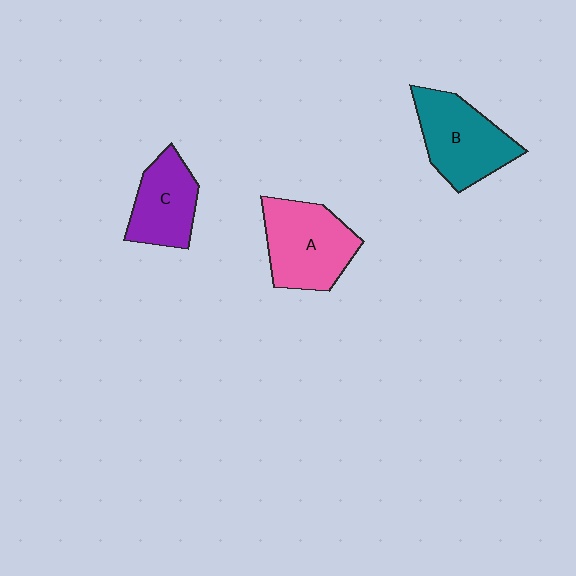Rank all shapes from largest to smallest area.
From largest to smallest: A (pink), B (teal), C (purple).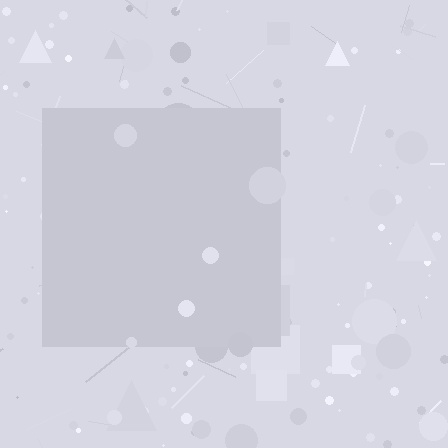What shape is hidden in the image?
A square is hidden in the image.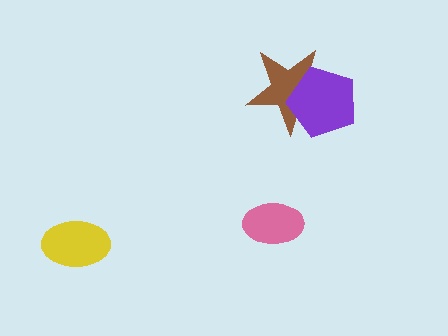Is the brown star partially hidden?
Yes, it is partially covered by another shape.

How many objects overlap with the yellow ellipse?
0 objects overlap with the yellow ellipse.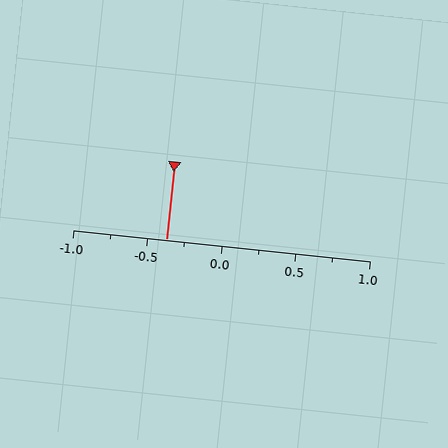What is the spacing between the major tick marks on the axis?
The major ticks are spaced 0.5 apart.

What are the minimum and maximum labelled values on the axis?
The axis runs from -1.0 to 1.0.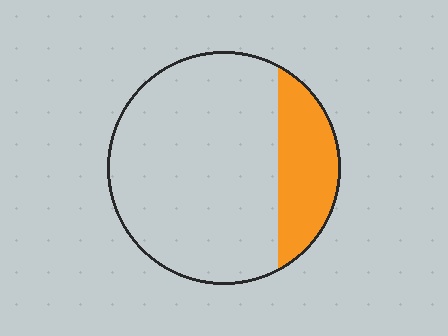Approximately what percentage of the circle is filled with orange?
Approximately 20%.